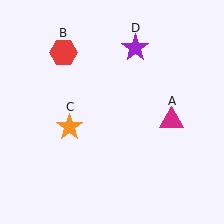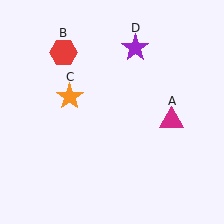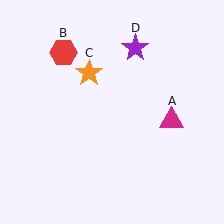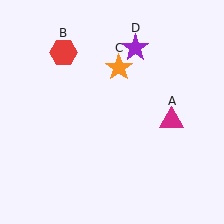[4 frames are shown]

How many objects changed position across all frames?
1 object changed position: orange star (object C).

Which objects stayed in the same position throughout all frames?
Magenta triangle (object A) and red hexagon (object B) and purple star (object D) remained stationary.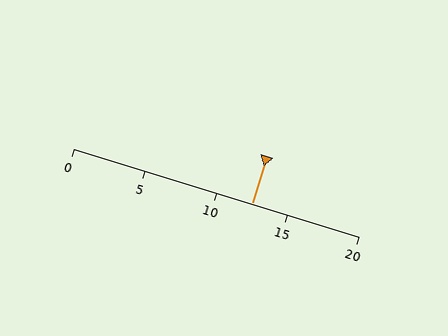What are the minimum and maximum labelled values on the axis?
The axis runs from 0 to 20.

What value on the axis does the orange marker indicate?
The marker indicates approximately 12.5.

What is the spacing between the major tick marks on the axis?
The major ticks are spaced 5 apart.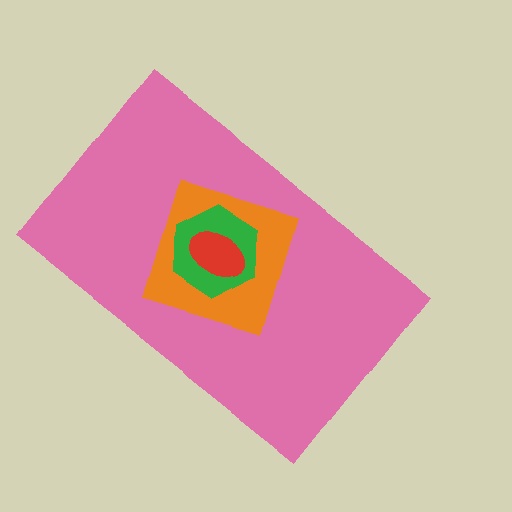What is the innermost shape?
The red ellipse.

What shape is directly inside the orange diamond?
The green hexagon.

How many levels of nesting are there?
4.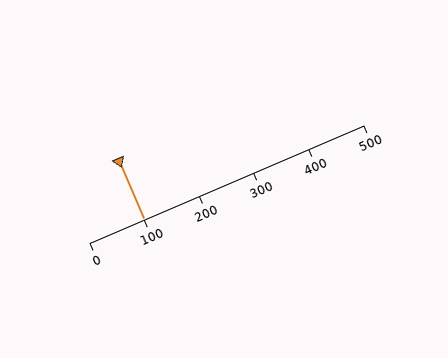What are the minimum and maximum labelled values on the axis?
The axis runs from 0 to 500.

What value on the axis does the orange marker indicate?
The marker indicates approximately 100.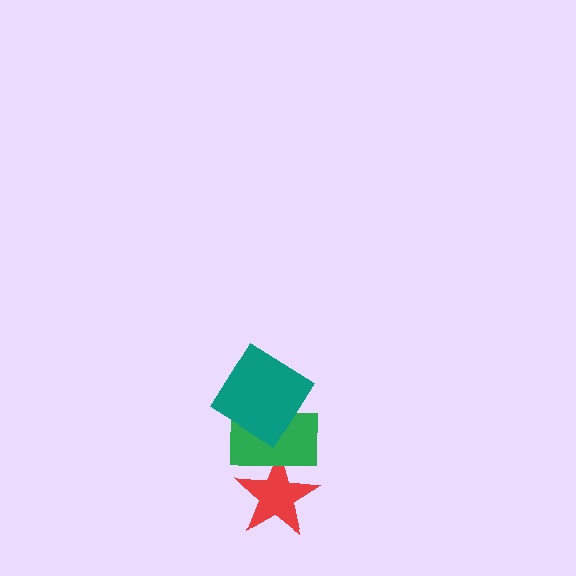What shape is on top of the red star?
The green rectangle is on top of the red star.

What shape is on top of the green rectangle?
The teal diamond is on top of the green rectangle.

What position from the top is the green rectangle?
The green rectangle is 2nd from the top.